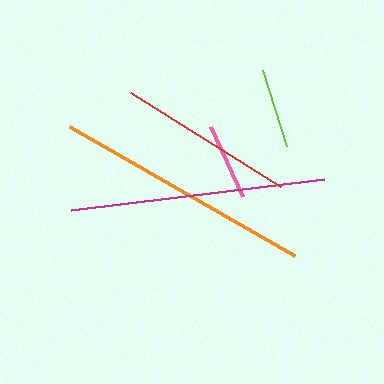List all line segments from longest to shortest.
From longest to shortest: orange, magenta, red, lime, pink.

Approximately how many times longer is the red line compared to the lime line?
The red line is approximately 2.2 times the length of the lime line.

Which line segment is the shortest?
The pink line is the shortest at approximately 77 pixels.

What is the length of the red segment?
The red segment is approximately 178 pixels long.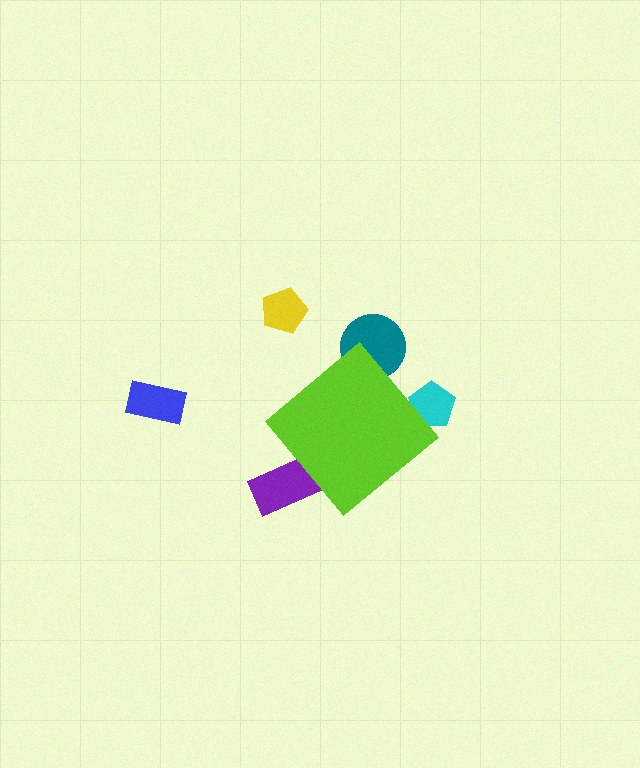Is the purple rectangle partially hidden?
Yes, the purple rectangle is partially hidden behind the lime diamond.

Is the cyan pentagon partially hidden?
Yes, the cyan pentagon is partially hidden behind the lime diamond.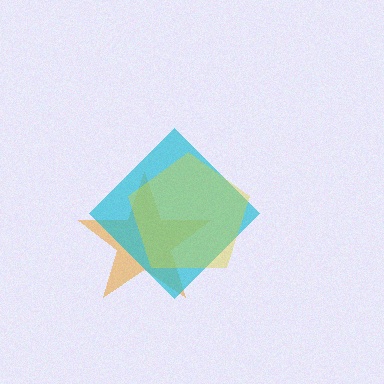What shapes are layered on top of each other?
The layered shapes are: an orange star, a cyan diamond, a yellow pentagon.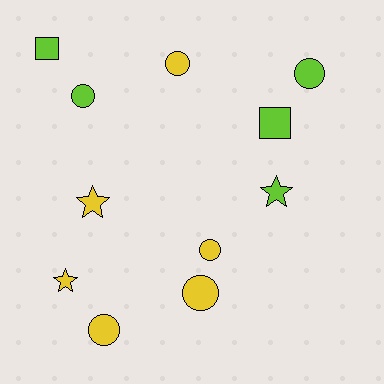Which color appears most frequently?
Yellow, with 6 objects.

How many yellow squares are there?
There are no yellow squares.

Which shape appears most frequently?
Circle, with 6 objects.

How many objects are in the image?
There are 11 objects.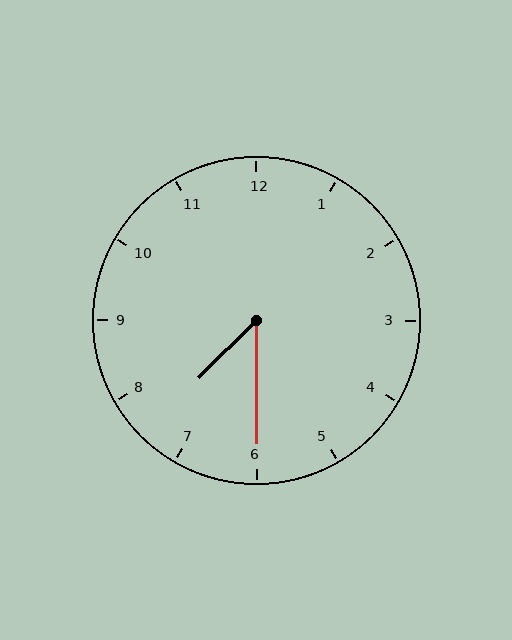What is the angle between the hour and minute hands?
Approximately 45 degrees.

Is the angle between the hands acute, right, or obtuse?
It is acute.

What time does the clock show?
7:30.